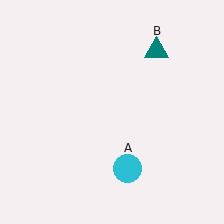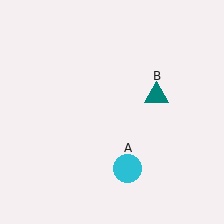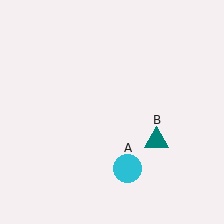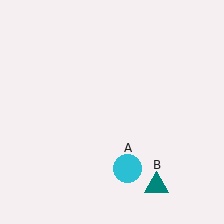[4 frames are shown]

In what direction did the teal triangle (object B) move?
The teal triangle (object B) moved down.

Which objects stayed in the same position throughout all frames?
Cyan circle (object A) remained stationary.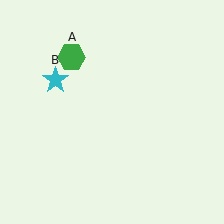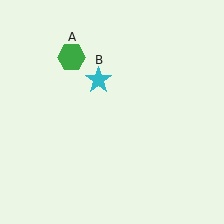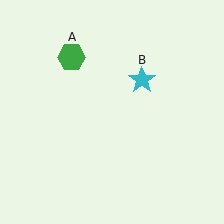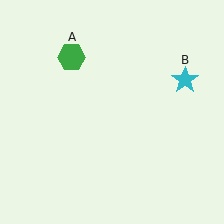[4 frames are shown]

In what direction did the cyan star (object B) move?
The cyan star (object B) moved right.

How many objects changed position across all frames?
1 object changed position: cyan star (object B).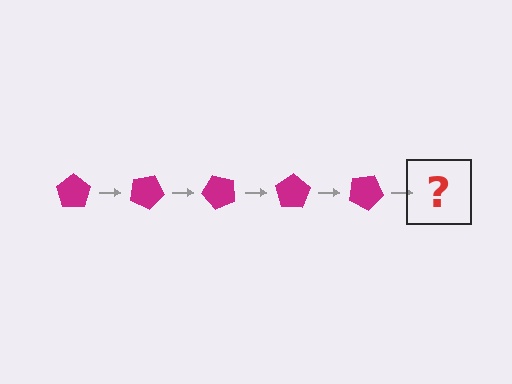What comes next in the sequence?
The next element should be a magenta pentagon rotated 125 degrees.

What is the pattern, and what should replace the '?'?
The pattern is that the pentagon rotates 25 degrees each step. The '?' should be a magenta pentagon rotated 125 degrees.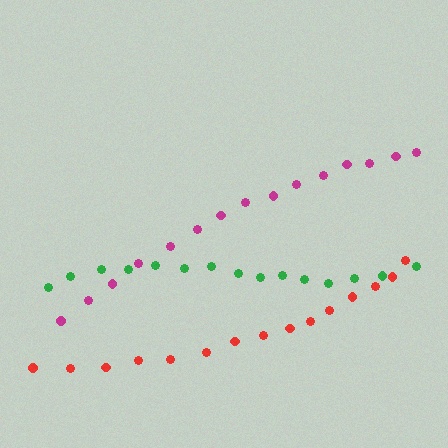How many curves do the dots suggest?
There are 3 distinct paths.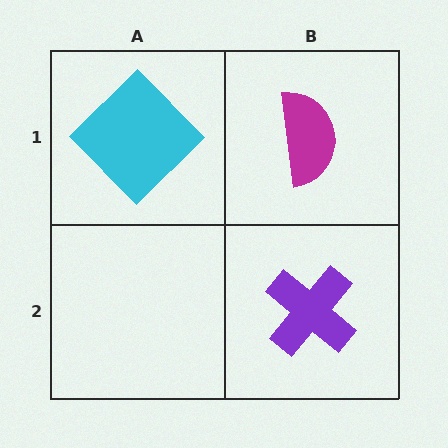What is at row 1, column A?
A cyan diamond.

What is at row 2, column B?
A purple cross.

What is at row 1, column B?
A magenta semicircle.